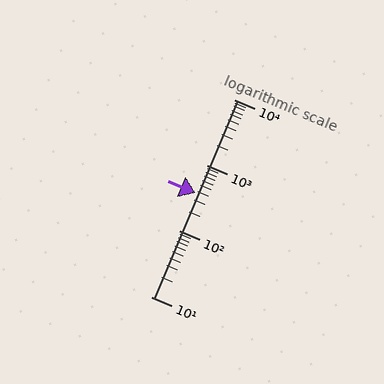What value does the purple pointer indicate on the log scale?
The pointer indicates approximately 380.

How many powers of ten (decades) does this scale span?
The scale spans 3 decades, from 10 to 10000.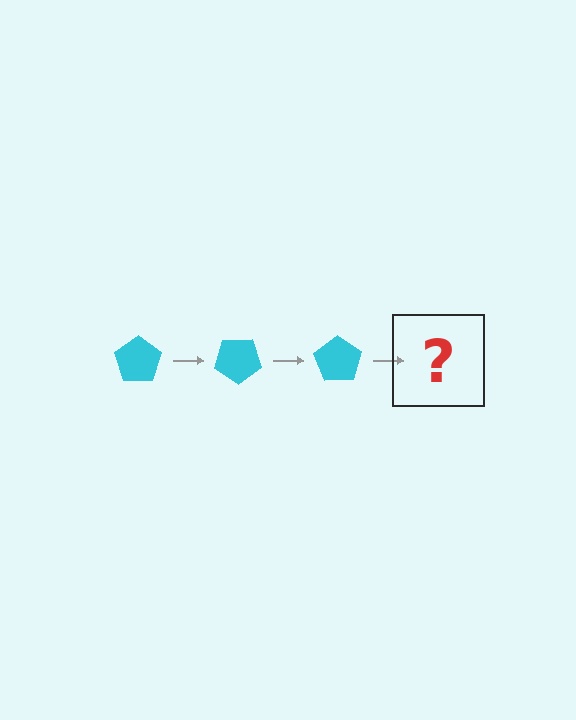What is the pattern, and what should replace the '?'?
The pattern is that the pentagon rotates 35 degrees each step. The '?' should be a cyan pentagon rotated 105 degrees.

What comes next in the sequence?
The next element should be a cyan pentagon rotated 105 degrees.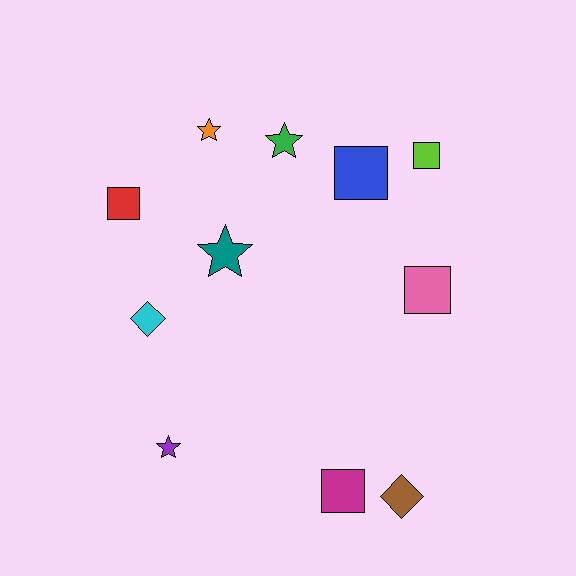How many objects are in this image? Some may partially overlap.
There are 11 objects.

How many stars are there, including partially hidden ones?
There are 4 stars.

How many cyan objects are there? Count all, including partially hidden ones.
There is 1 cyan object.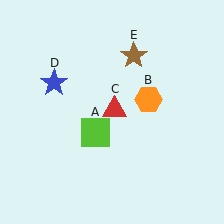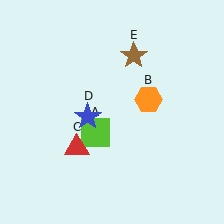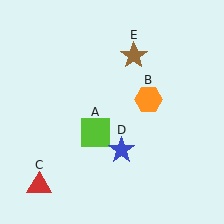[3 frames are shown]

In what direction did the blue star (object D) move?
The blue star (object D) moved down and to the right.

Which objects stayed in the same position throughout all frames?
Lime square (object A) and orange hexagon (object B) and brown star (object E) remained stationary.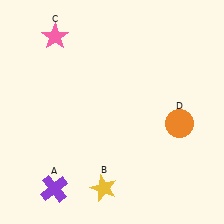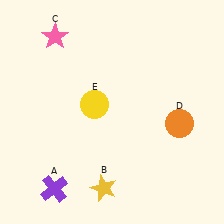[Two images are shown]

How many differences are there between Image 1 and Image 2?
There is 1 difference between the two images.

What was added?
A yellow circle (E) was added in Image 2.